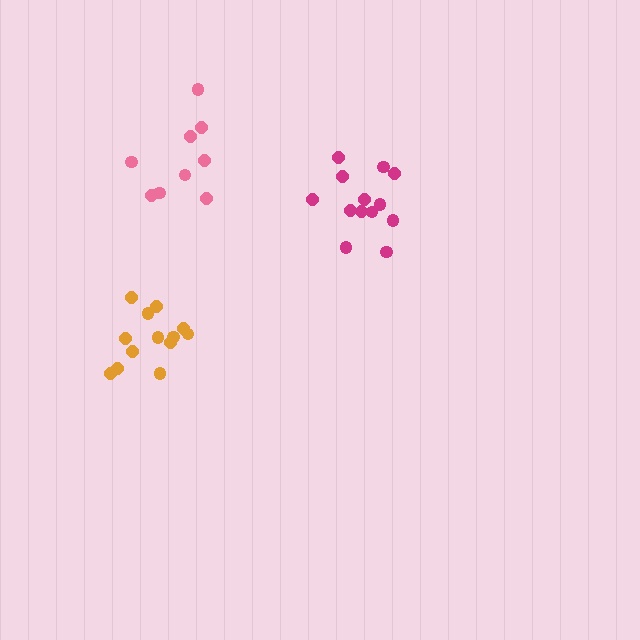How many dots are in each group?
Group 1: 13 dots, Group 2: 13 dots, Group 3: 9 dots (35 total).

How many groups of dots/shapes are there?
There are 3 groups.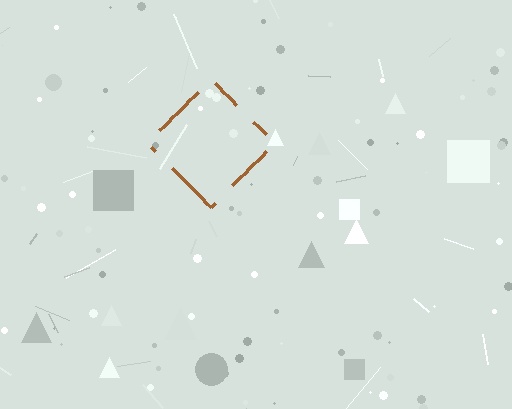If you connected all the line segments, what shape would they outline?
They would outline a diamond.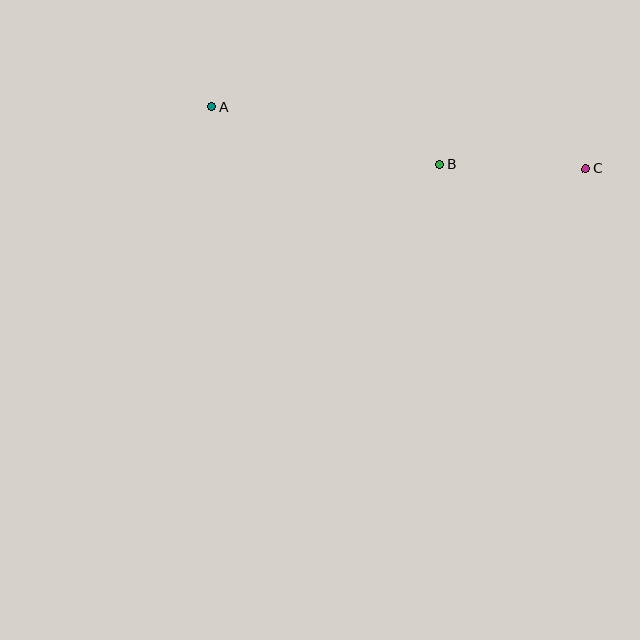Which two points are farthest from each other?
Points A and C are farthest from each other.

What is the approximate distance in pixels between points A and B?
The distance between A and B is approximately 235 pixels.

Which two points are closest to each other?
Points B and C are closest to each other.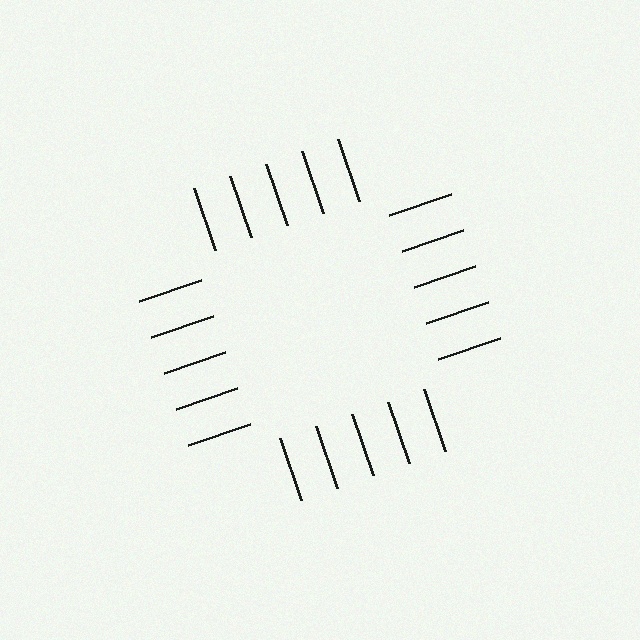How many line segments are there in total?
20 — 5 along each of the 4 edges.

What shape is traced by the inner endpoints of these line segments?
An illusory square — the line segments terminate on its edges but no continuous stroke is drawn.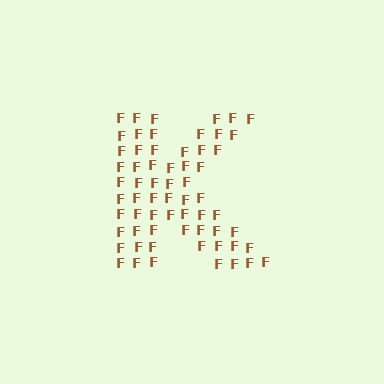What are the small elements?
The small elements are letter F's.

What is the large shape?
The large shape is the letter K.